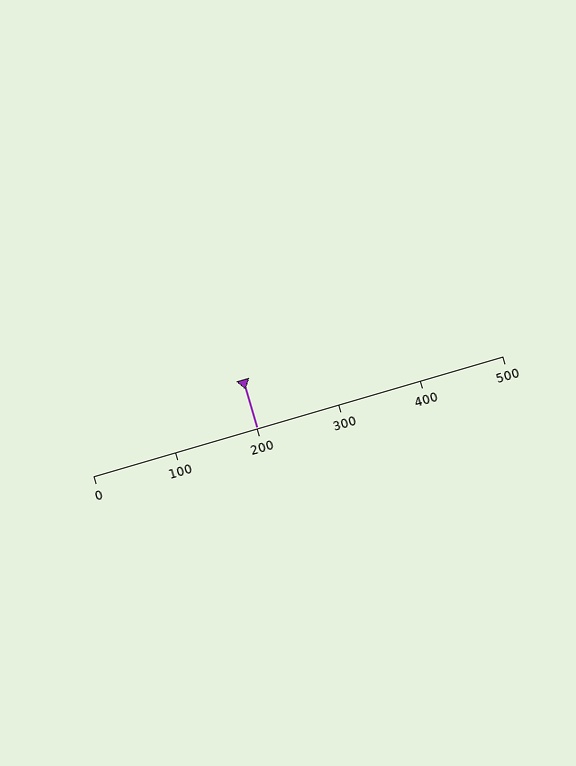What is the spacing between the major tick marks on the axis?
The major ticks are spaced 100 apart.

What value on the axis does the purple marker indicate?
The marker indicates approximately 200.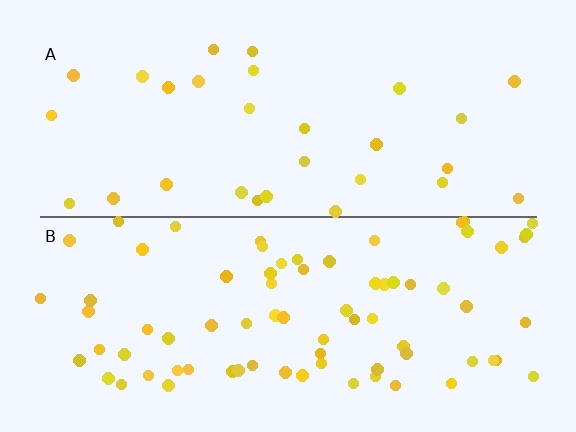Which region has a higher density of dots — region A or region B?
B (the bottom).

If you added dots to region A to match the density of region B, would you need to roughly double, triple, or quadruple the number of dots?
Approximately triple.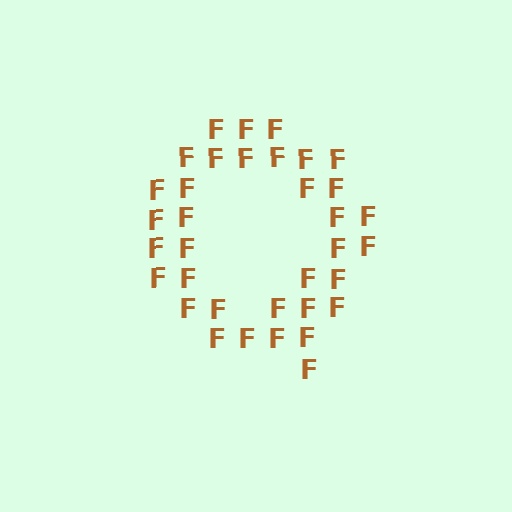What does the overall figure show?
The overall figure shows the letter Q.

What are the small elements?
The small elements are letter F's.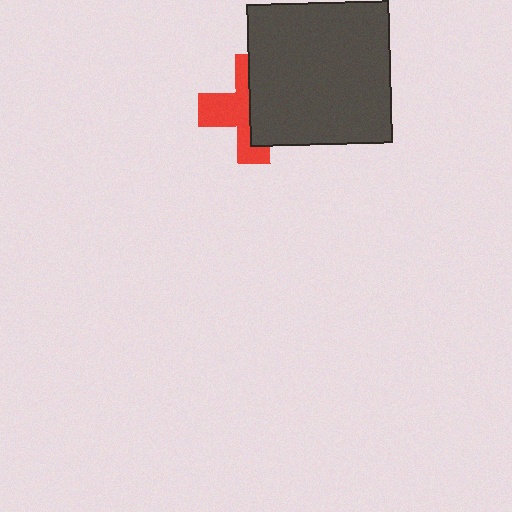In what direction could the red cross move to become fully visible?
The red cross could move left. That would shift it out from behind the dark gray square entirely.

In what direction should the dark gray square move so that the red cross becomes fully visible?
The dark gray square should move right. That is the shortest direction to clear the overlap and leave the red cross fully visible.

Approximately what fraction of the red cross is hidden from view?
Roughly 50% of the red cross is hidden behind the dark gray square.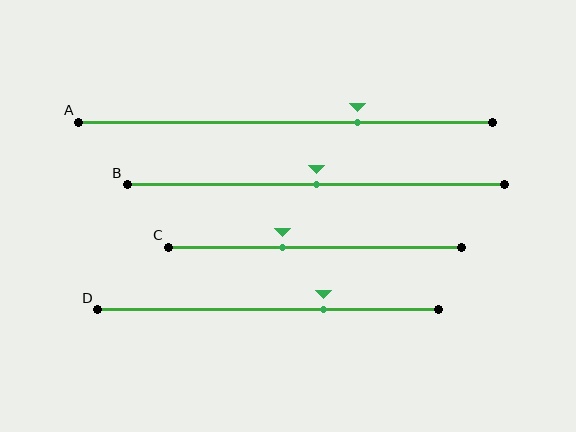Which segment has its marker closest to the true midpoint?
Segment B has its marker closest to the true midpoint.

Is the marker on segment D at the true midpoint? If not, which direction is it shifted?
No, the marker on segment D is shifted to the right by about 16% of the segment length.